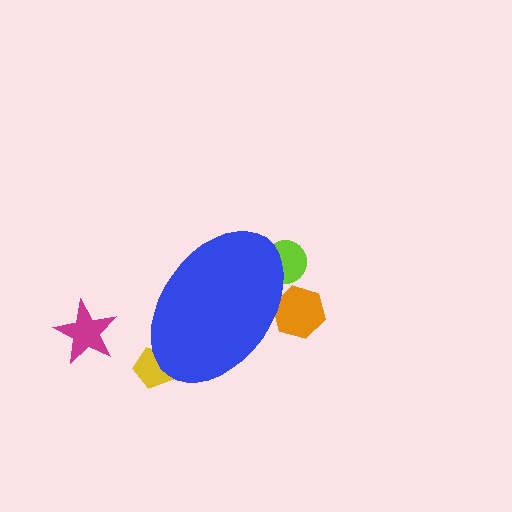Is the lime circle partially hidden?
Yes, the lime circle is partially hidden behind the blue ellipse.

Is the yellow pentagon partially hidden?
Yes, the yellow pentagon is partially hidden behind the blue ellipse.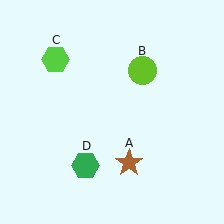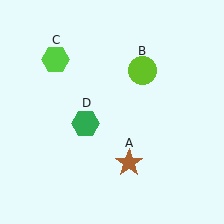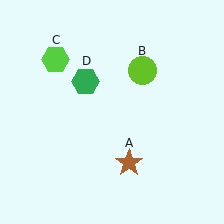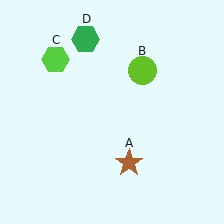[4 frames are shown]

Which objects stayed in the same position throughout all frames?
Brown star (object A) and lime circle (object B) and lime hexagon (object C) remained stationary.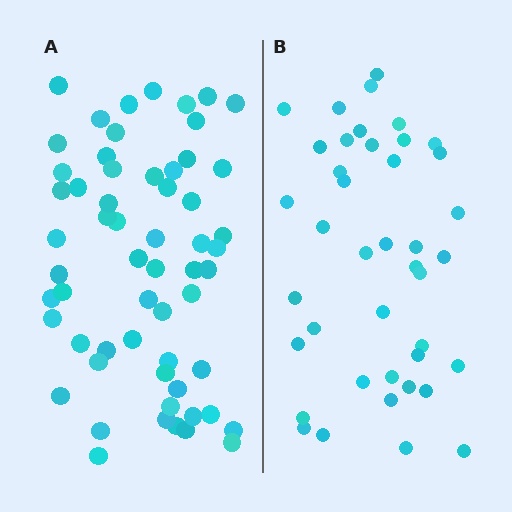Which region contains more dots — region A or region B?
Region A (the left region) has more dots.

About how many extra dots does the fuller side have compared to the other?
Region A has approximately 20 more dots than region B.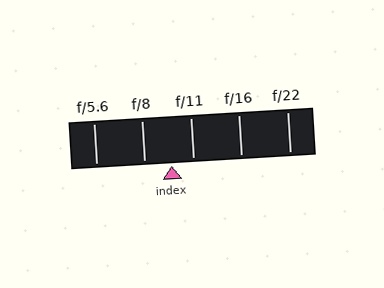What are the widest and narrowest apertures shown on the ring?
The widest aperture shown is f/5.6 and the narrowest is f/22.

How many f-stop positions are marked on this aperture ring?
There are 5 f-stop positions marked.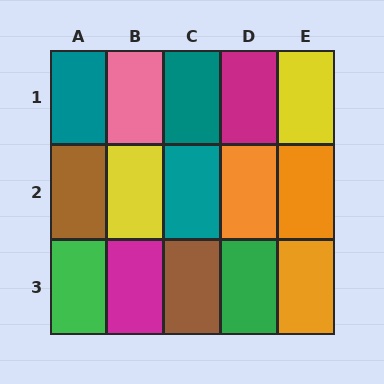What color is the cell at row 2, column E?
Orange.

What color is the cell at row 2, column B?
Yellow.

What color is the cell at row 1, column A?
Teal.